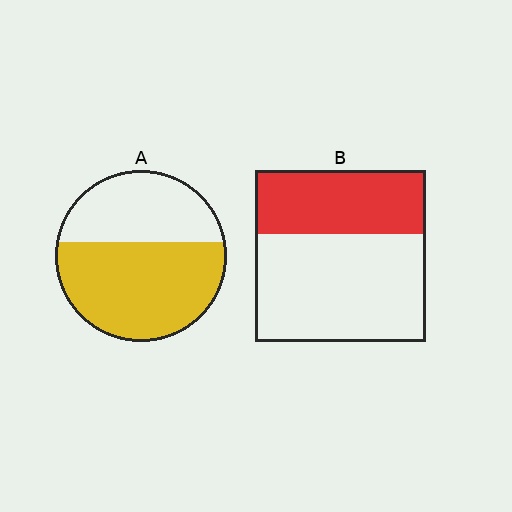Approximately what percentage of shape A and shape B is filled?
A is approximately 60% and B is approximately 35%.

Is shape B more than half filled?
No.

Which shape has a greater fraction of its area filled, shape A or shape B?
Shape A.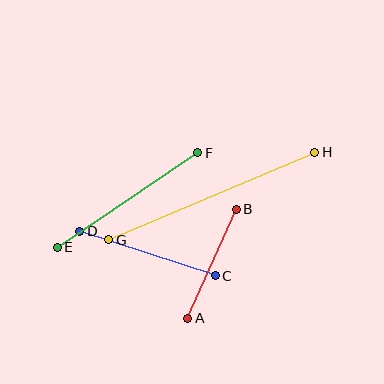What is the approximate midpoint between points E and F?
The midpoint is at approximately (128, 200) pixels.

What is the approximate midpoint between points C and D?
The midpoint is at approximately (147, 253) pixels.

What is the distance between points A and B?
The distance is approximately 119 pixels.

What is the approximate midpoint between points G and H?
The midpoint is at approximately (212, 196) pixels.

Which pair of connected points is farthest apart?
Points G and H are farthest apart.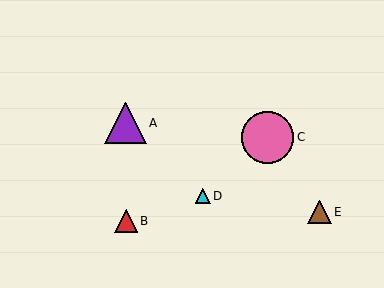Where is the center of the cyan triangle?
The center of the cyan triangle is at (203, 196).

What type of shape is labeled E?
Shape E is a brown triangle.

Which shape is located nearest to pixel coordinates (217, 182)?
The cyan triangle (labeled D) at (203, 196) is nearest to that location.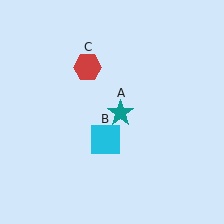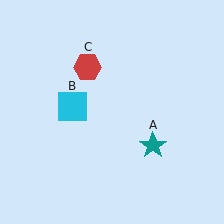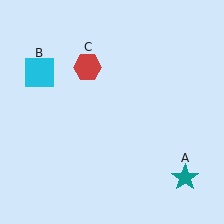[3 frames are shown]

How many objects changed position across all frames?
2 objects changed position: teal star (object A), cyan square (object B).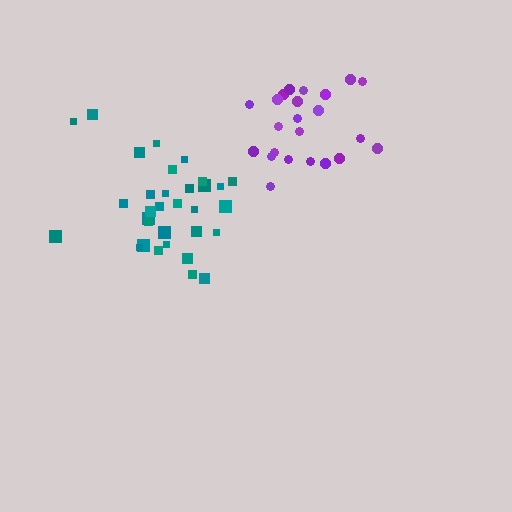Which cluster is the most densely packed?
Purple.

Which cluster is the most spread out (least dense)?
Teal.